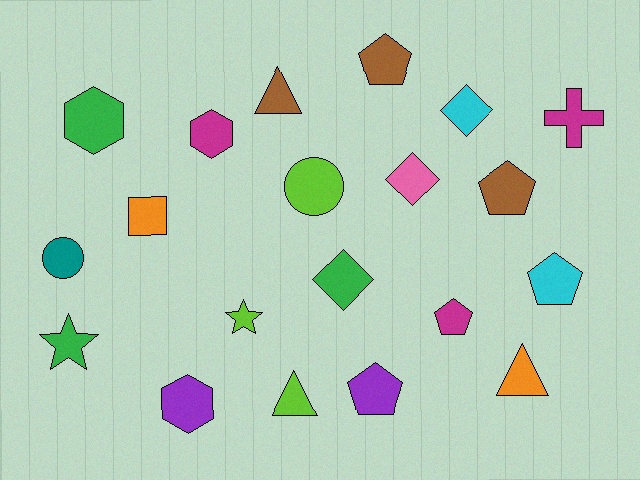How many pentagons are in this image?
There are 5 pentagons.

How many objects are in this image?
There are 20 objects.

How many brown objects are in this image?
There are 3 brown objects.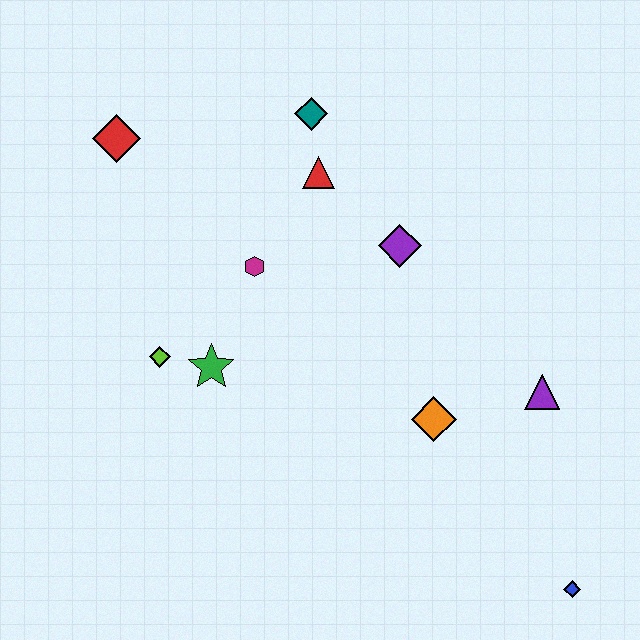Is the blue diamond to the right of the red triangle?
Yes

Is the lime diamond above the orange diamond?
Yes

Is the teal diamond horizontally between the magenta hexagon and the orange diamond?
Yes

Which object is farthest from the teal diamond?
The blue diamond is farthest from the teal diamond.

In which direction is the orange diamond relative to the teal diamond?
The orange diamond is below the teal diamond.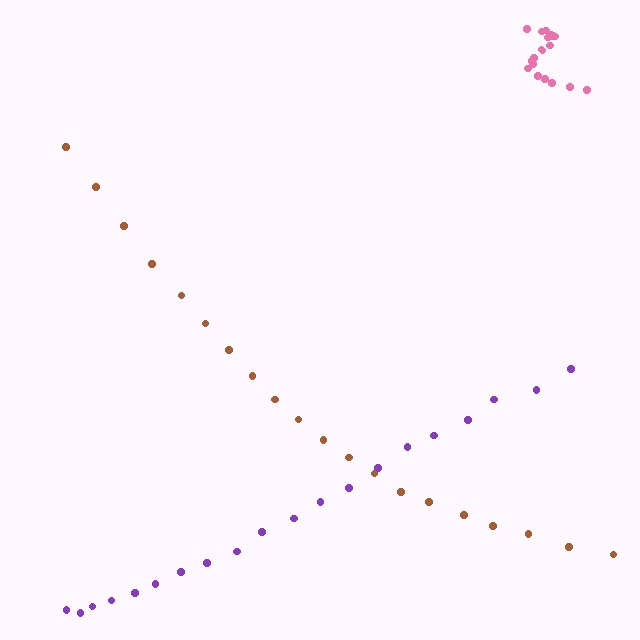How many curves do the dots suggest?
There are 3 distinct paths.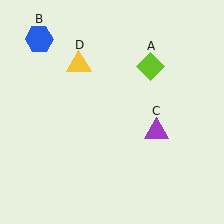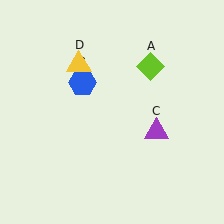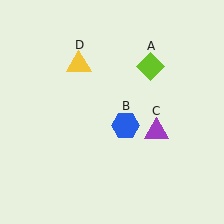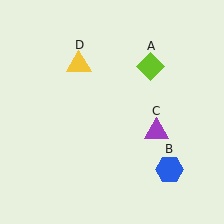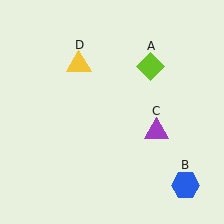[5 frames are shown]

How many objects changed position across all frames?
1 object changed position: blue hexagon (object B).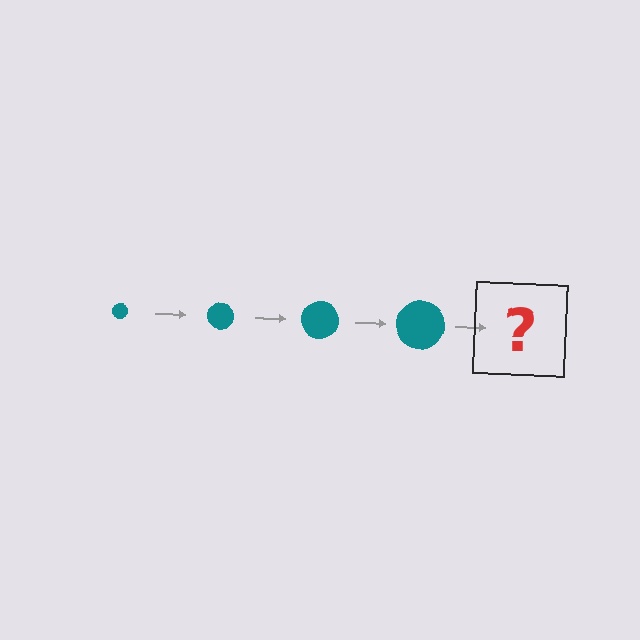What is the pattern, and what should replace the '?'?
The pattern is that the circle gets progressively larger each step. The '?' should be a teal circle, larger than the previous one.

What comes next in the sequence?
The next element should be a teal circle, larger than the previous one.